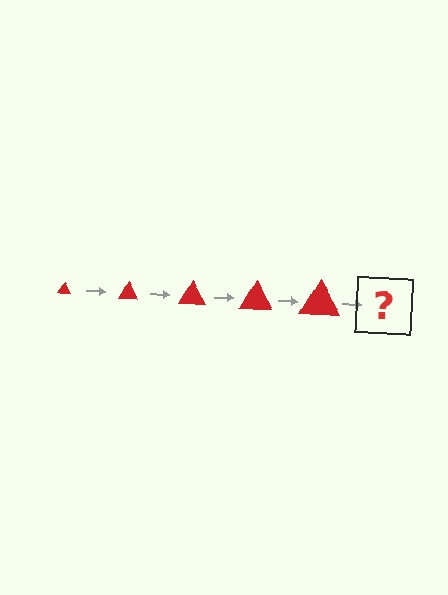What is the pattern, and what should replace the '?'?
The pattern is that the triangle gets progressively larger each step. The '?' should be a red triangle, larger than the previous one.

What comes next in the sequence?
The next element should be a red triangle, larger than the previous one.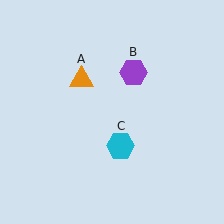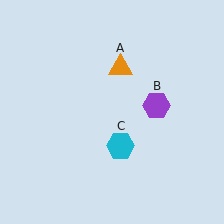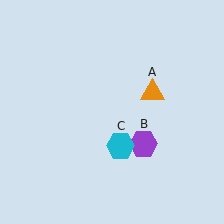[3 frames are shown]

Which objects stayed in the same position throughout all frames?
Cyan hexagon (object C) remained stationary.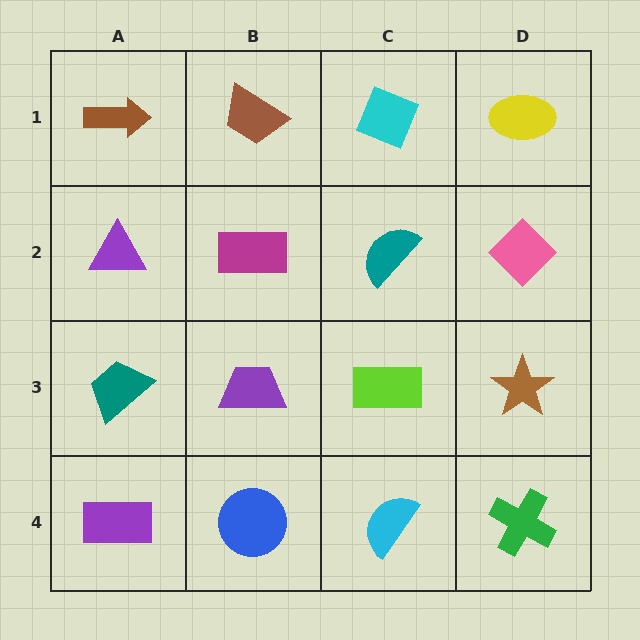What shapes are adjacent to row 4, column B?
A purple trapezoid (row 3, column B), a purple rectangle (row 4, column A), a cyan semicircle (row 4, column C).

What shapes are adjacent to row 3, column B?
A magenta rectangle (row 2, column B), a blue circle (row 4, column B), a teal trapezoid (row 3, column A), a lime rectangle (row 3, column C).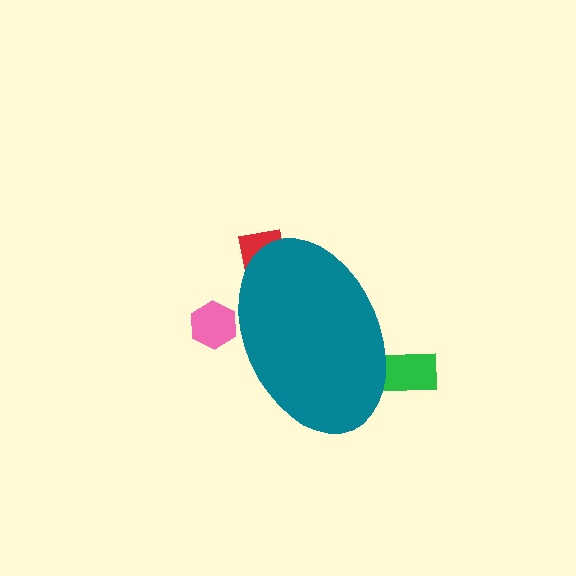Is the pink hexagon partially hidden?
Yes, the pink hexagon is partially hidden behind the teal ellipse.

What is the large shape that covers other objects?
A teal ellipse.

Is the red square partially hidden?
Yes, the red square is partially hidden behind the teal ellipse.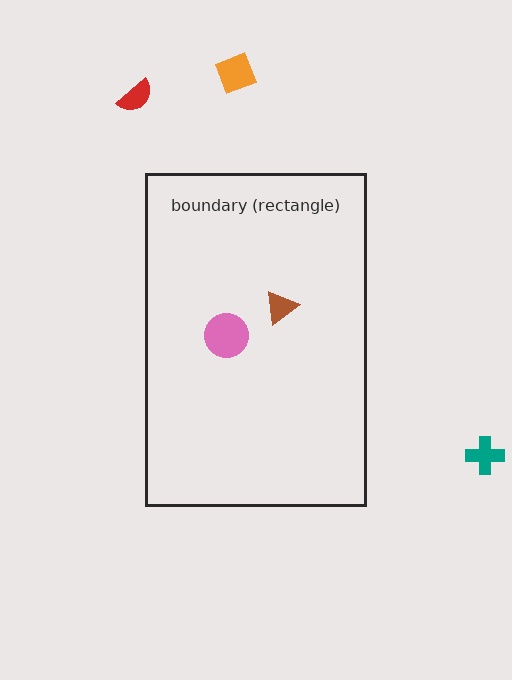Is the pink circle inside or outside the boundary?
Inside.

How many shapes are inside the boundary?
2 inside, 3 outside.